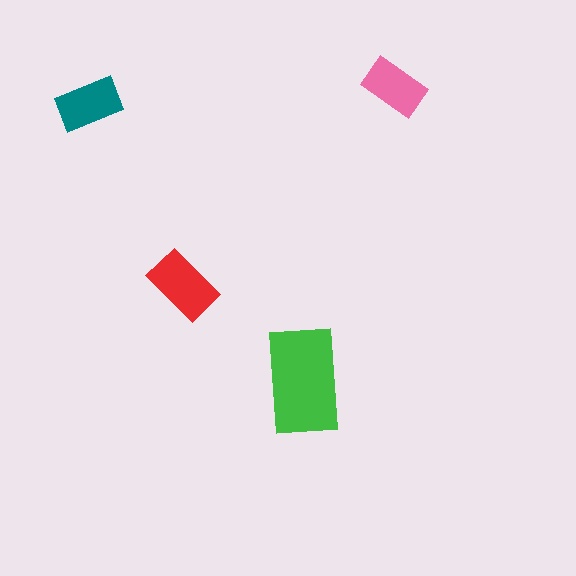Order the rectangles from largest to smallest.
the green one, the red one, the teal one, the pink one.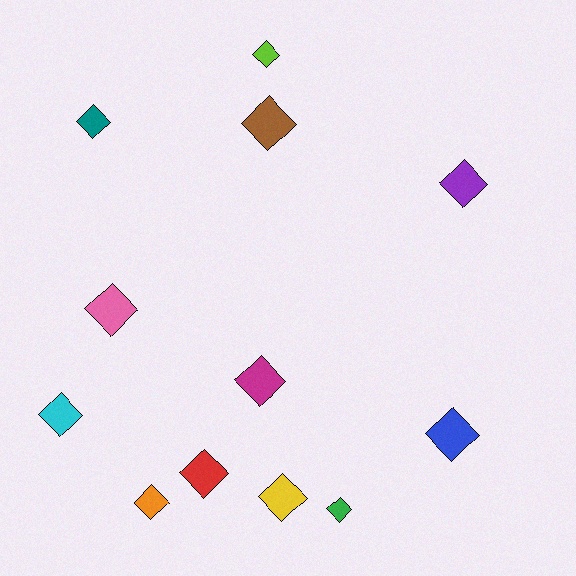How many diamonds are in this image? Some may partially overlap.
There are 12 diamonds.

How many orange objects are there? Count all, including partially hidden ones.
There is 1 orange object.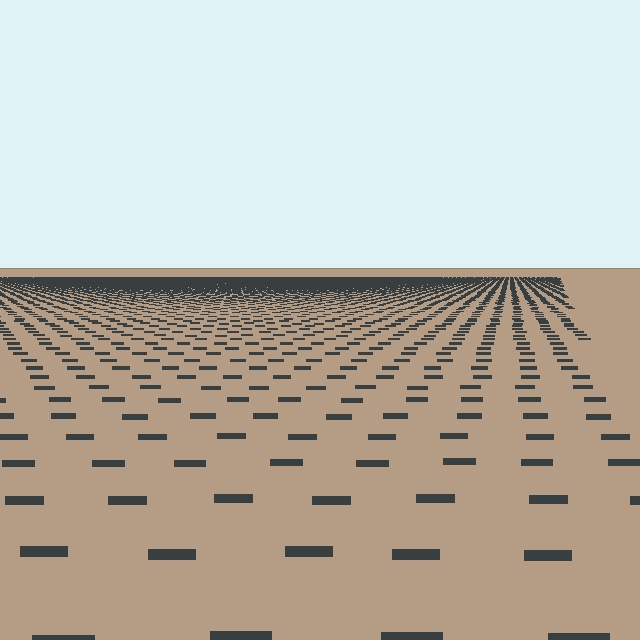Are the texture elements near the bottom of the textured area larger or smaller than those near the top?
Larger. Near the bottom, elements are closer to the viewer and appear at a bigger on-screen size.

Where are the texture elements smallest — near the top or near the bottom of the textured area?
Near the top.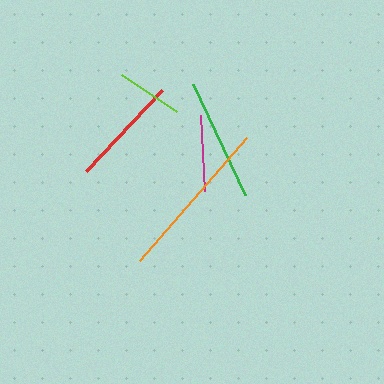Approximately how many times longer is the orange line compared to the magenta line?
The orange line is approximately 2.1 times the length of the magenta line.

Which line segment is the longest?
The orange line is the longest at approximately 163 pixels.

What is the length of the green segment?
The green segment is approximately 122 pixels long.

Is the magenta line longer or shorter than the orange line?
The orange line is longer than the magenta line.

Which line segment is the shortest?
The lime line is the shortest at approximately 66 pixels.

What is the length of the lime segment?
The lime segment is approximately 66 pixels long.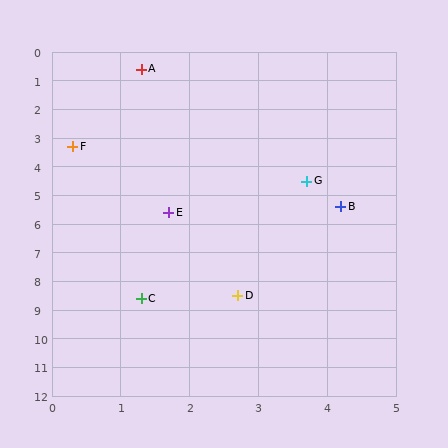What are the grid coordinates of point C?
Point C is at approximately (1.3, 8.6).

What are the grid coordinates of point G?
Point G is at approximately (3.7, 4.5).